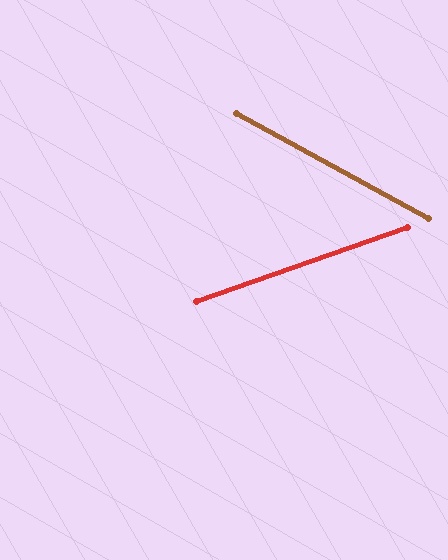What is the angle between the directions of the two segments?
Approximately 48 degrees.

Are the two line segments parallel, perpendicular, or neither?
Neither parallel nor perpendicular — they differ by about 48°.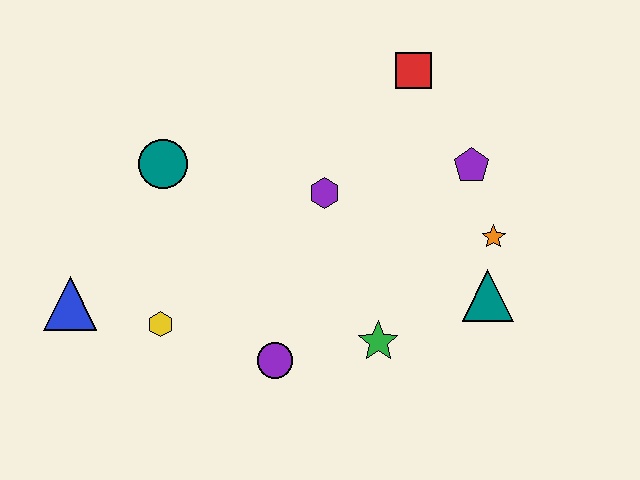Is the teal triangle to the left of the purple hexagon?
No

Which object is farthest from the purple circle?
The red square is farthest from the purple circle.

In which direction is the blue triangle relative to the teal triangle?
The blue triangle is to the left of the teal triangle.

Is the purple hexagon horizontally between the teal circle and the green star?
Yes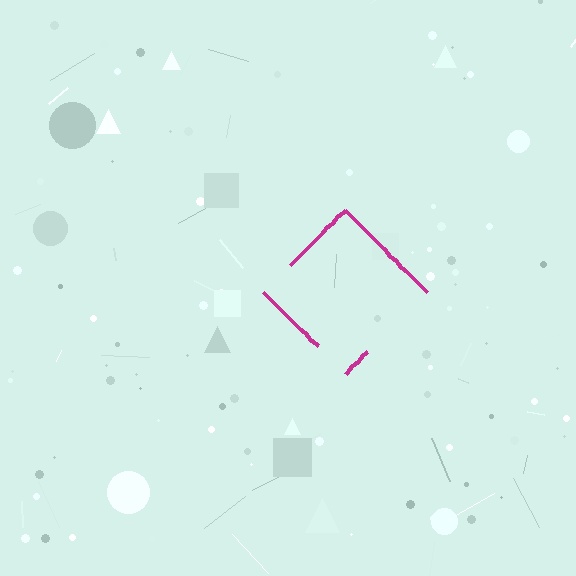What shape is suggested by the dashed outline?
The dashed outline suggests a diamond.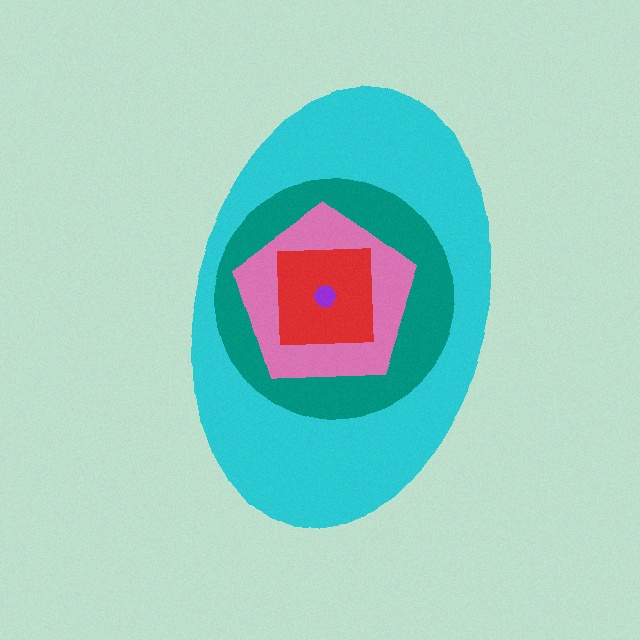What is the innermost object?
The purple hexagon.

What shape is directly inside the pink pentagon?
The red square.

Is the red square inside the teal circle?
Yes.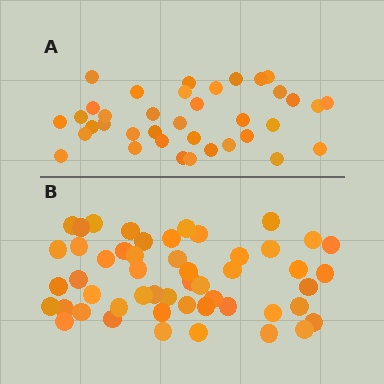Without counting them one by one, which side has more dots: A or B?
Region B (the bottom region) has more dots.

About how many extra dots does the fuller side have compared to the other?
Region B has approximately 15 more dots than region A.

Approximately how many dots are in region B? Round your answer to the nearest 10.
About 50 dots. (The exact count is 51, which rounds to 50.)